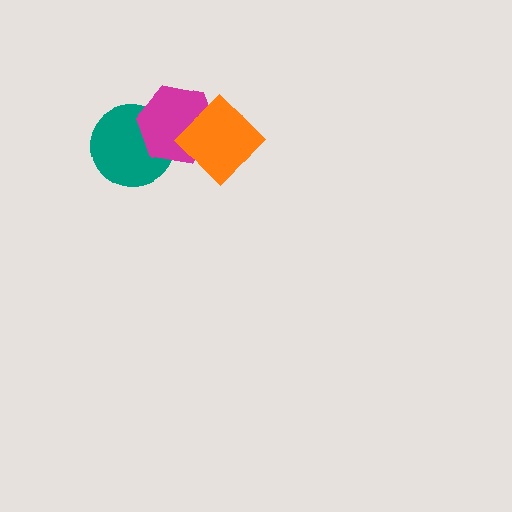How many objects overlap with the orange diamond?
1 object overlaps with the orange diamond.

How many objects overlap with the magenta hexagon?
2 objects overlap with the magenta hexagon.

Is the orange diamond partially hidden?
No, no other shape covers it.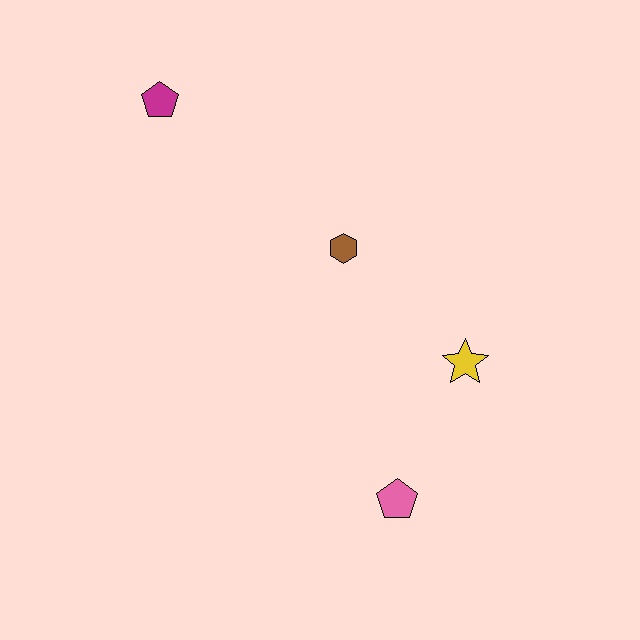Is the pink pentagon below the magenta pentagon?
Yes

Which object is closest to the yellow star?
The pink pentagon is closest to the yellow star.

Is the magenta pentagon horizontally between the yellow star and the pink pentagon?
No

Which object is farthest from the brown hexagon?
The pink pentagon is farthest from the brown hexagon.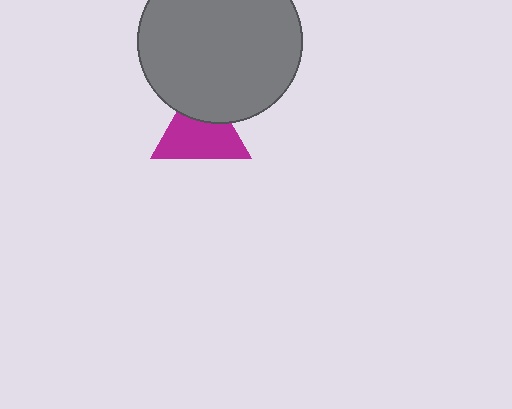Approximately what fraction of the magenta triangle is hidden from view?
Roughly 32% of the magenta triangle is hidden behind the gray circle.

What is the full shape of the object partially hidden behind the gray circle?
The partially hidden object is a magenta triangle.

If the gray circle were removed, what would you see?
You would see the complete magenta triangle.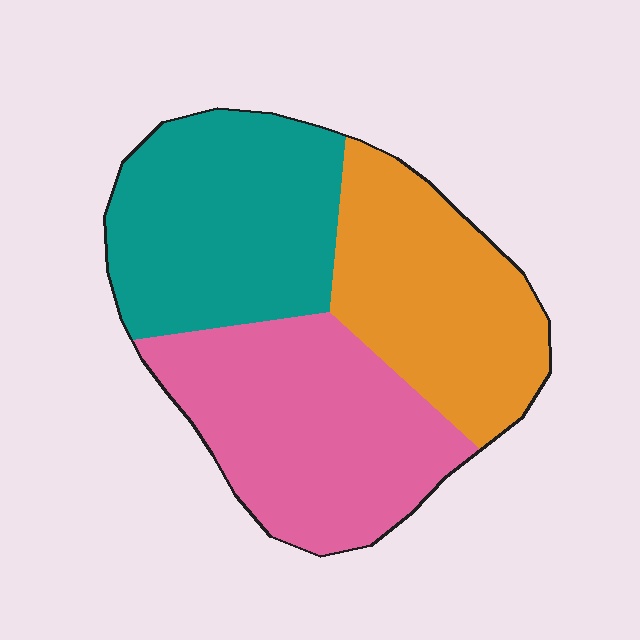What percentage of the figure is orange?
Orange takes up about one third (1/3) of the figure.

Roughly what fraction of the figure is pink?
Pink covers roughly 35% of the figure.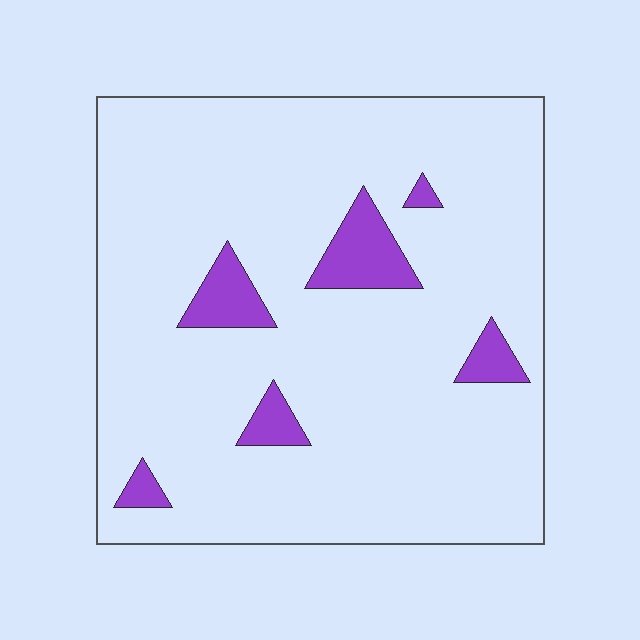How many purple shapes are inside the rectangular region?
6.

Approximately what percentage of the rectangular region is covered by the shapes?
Approximately 10%.